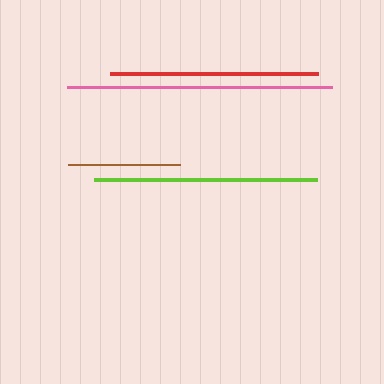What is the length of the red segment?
The red segment is approximately 208 pixels long.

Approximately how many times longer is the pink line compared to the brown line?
The pink line is approximately 2.4 times the length of the brown line.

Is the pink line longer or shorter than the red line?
The pink line is longer than the red line.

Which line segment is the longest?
The pink line is the longest at approximately 265 pixels.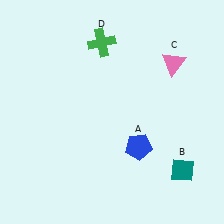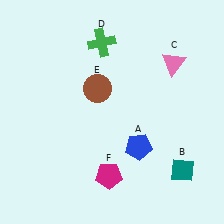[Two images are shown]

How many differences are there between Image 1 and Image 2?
There are 2 differences between the two images.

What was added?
A brown circle (E), a magenta pentagon (F) were added in Image 2.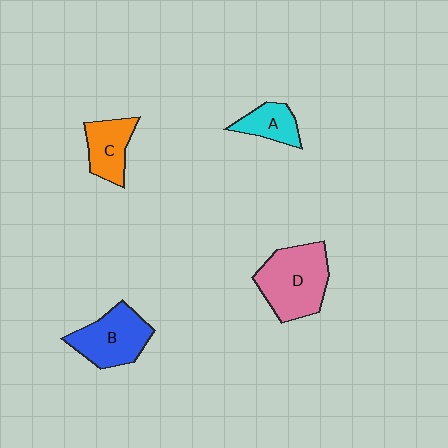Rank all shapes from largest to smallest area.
From largest to smallest: D (pink), B (blue), C (orange), A (cyan).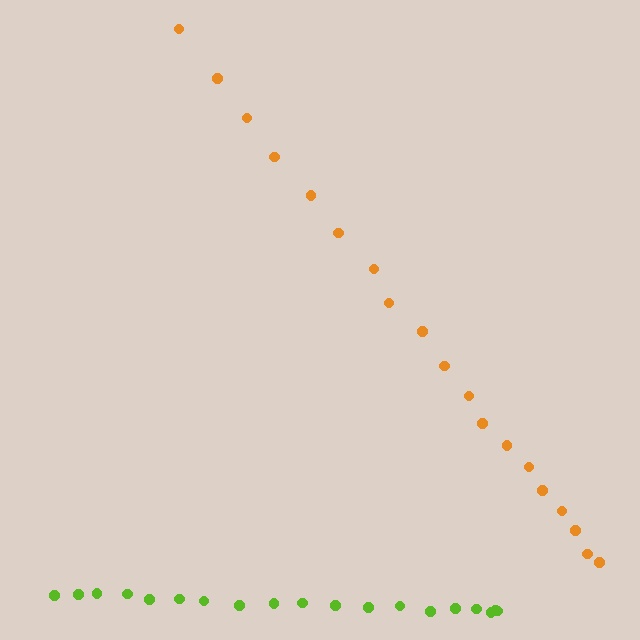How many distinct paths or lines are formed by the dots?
There are 2 distinct paths.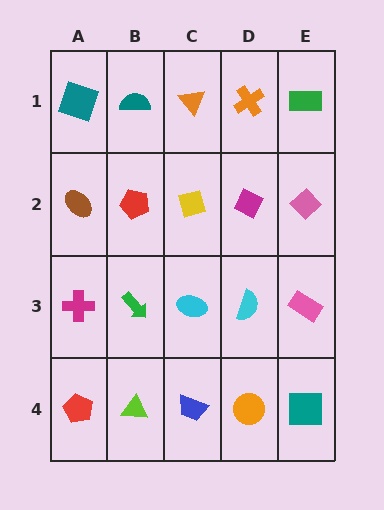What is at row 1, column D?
An orange cross.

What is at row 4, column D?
An orange circle.